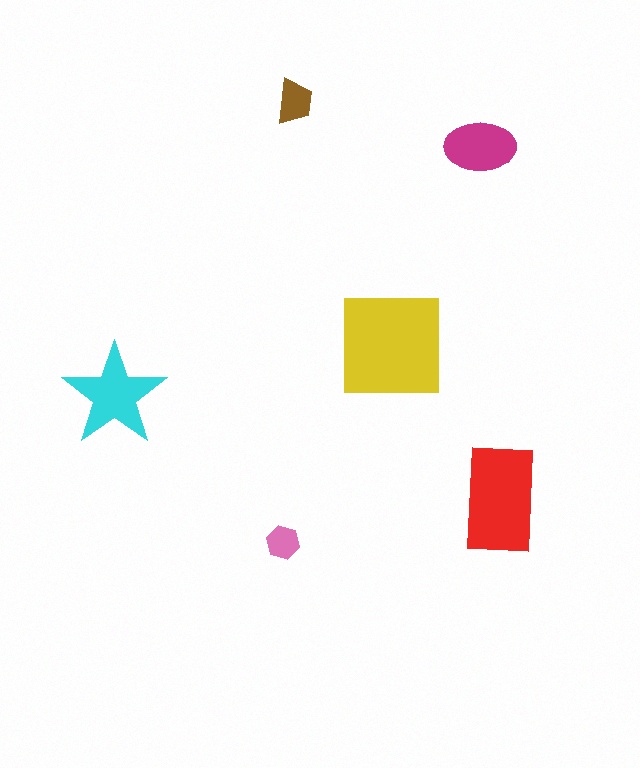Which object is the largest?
The yellow square.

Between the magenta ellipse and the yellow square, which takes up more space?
The yellow square.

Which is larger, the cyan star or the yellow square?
The yellow square.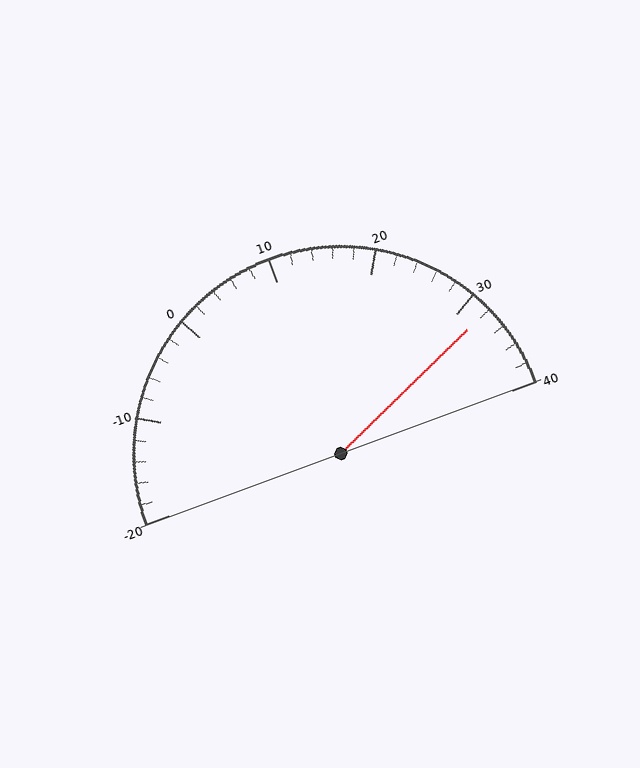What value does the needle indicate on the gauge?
The needle indicates approximately 32.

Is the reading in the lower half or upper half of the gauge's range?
The reading is in the upper half of the range (-20 to 40).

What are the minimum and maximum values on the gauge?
The gauge ranges from -20 to 40.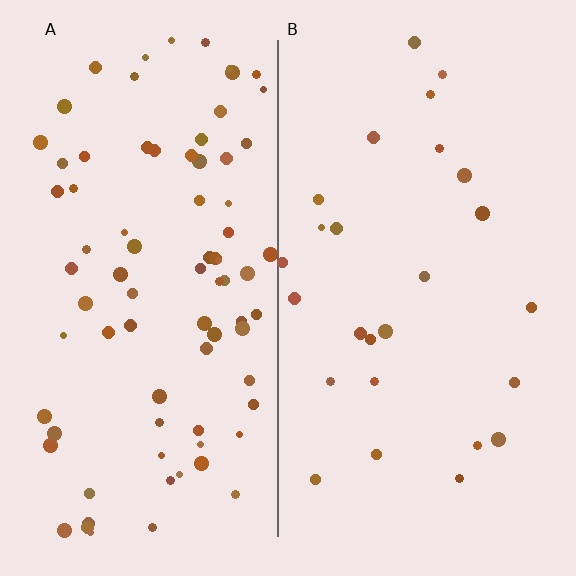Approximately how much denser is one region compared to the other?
Approximately 3.1× — region A over region B.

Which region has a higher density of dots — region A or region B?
A (the left).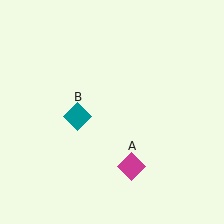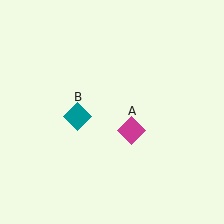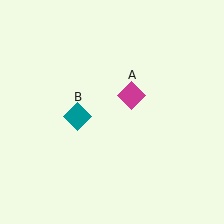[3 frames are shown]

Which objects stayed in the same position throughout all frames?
Teal diamond (object B) remained stationary.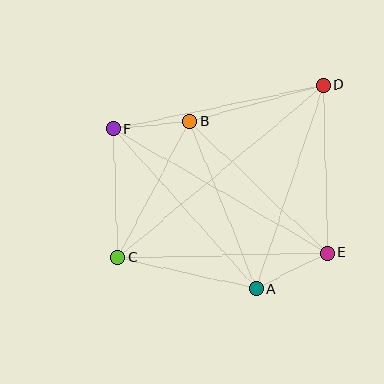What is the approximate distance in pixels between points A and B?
The distance between A and B is approximately 180 pixels.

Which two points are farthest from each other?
Points C and D are farthest from each other.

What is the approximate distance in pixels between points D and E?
The distance between D and E is approximately 168 pixels.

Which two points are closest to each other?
Points B and F are closest to each other.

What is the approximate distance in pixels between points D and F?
The distance between D and F is approximately 215 pixels.